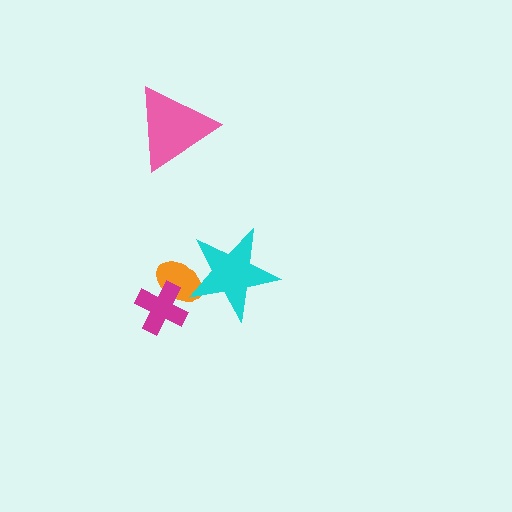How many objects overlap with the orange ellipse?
2 objects overlap with the orange ellipse.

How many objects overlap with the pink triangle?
0 objects overlap with the pink triangle.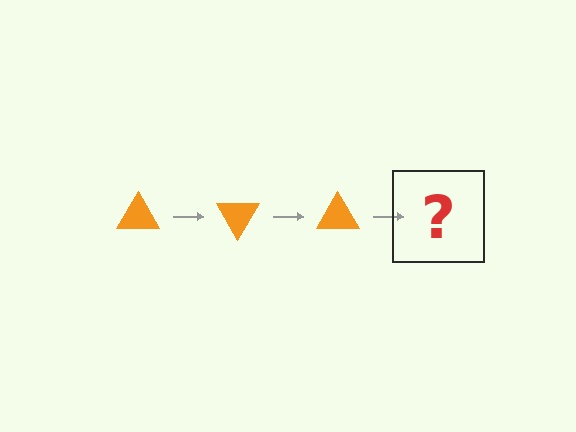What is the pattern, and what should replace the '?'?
The pattern is that the triangle rotates 60 degrees each step. The '?' should be an orange triangle rotated 180 degrees.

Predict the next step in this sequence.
The next step is an orange triangle rotated 180 degrees.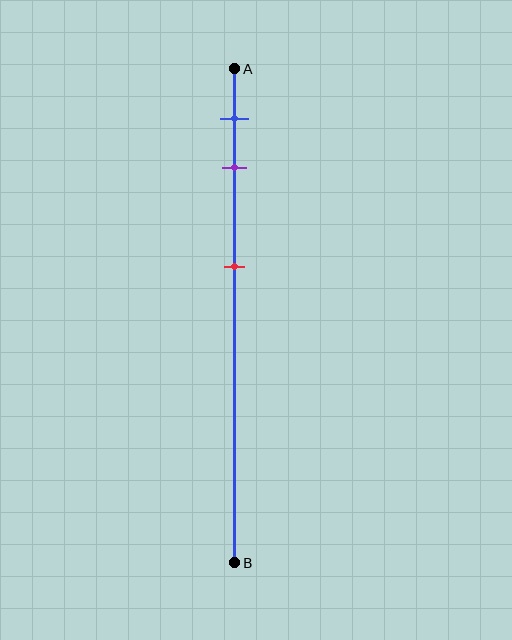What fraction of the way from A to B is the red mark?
The red mark is approximately 40% (0.4) of the way from A to B.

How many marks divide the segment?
There are 3 marks dividing the segment.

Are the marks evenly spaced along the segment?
No, the marks are not evenly spaced.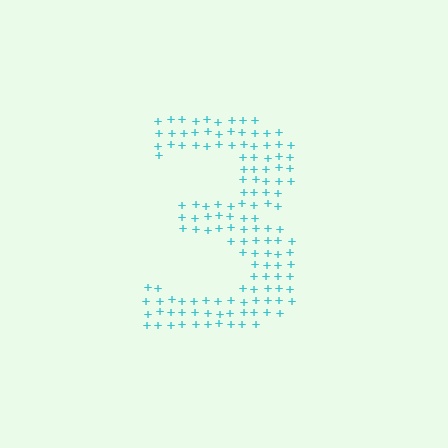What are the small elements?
The small elements are plus signs.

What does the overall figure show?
The overall figure shows the digit 3.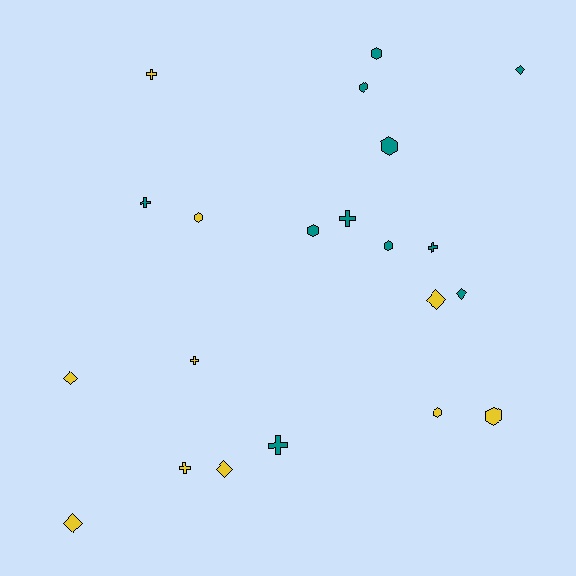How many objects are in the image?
There are 21 objects.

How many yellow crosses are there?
There are 3 yellow crosses.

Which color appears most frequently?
Teal, with 11 objects.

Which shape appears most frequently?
Hexagon, with 8 objects.